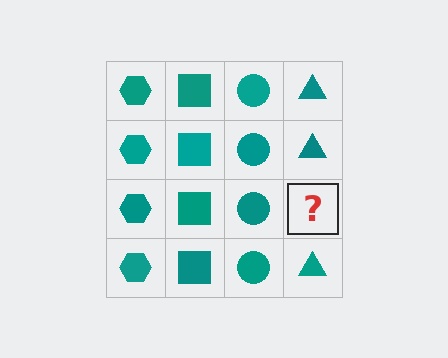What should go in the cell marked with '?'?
The missing cell should contain a teal triangle.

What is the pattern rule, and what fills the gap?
The rule is that each column has a consistent shape. The gap should be filled with a teal triangle.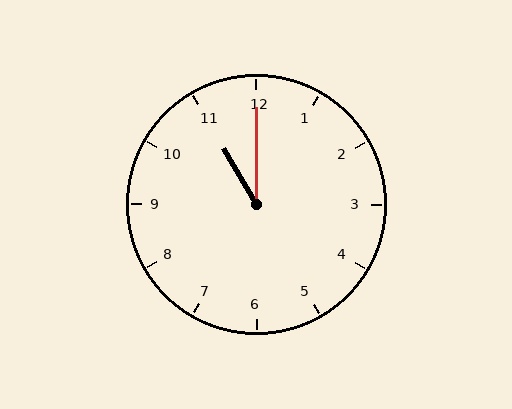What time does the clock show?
11:00.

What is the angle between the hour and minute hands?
Approximately 30 degrees.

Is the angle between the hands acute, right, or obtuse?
It is acute.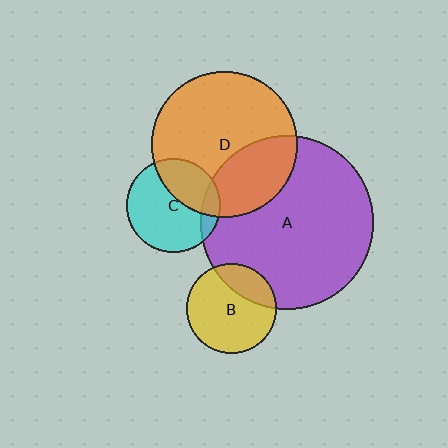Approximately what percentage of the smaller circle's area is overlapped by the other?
Approximately 10%.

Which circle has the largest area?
Circle A (purple).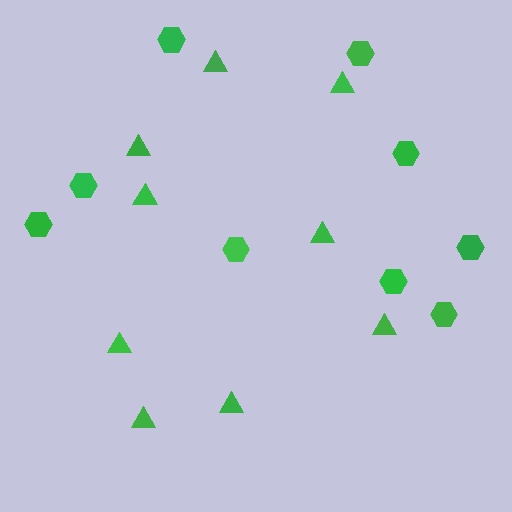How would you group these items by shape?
There are 2 groups: one group of triangles (9) and one group of hexagons (9).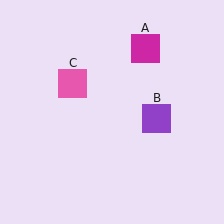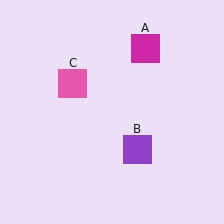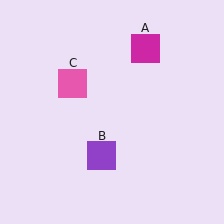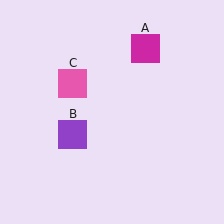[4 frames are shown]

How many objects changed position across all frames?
1 object changed position: purple square (object B).